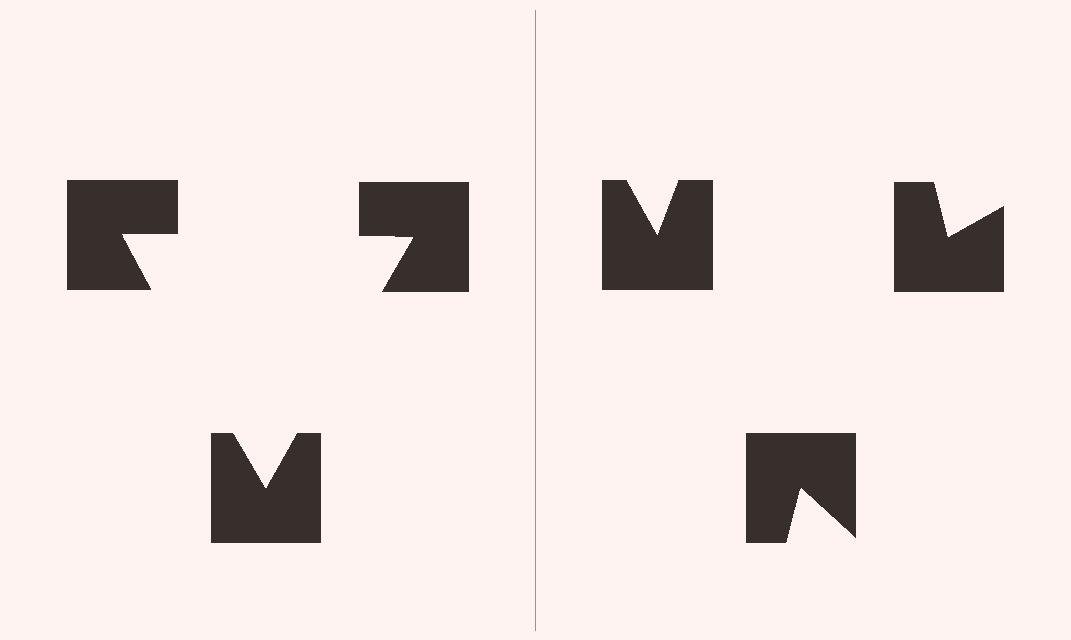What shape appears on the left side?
An illusory triangle.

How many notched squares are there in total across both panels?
6 — 3 on each side.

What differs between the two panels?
The notched squares are positioned identically on both sides; only the wedge orientations differ. On the left they align to a triangle; on the right they are misaligned.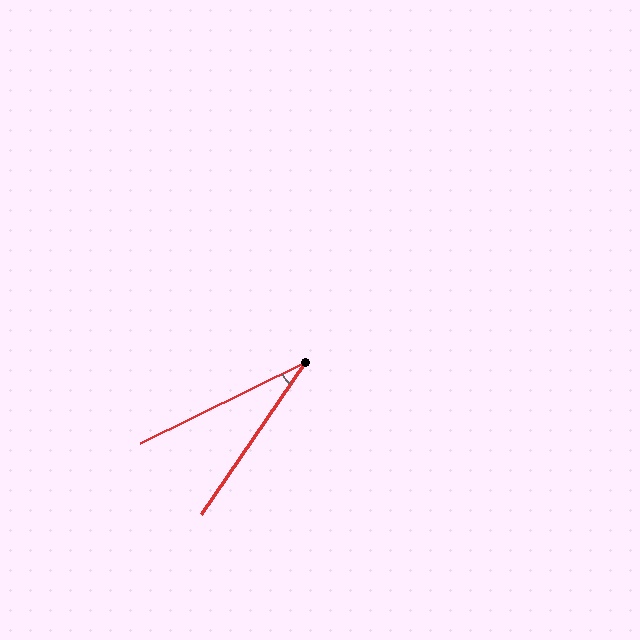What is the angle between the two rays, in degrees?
Approximately 30 degrees.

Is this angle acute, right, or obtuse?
It is acute.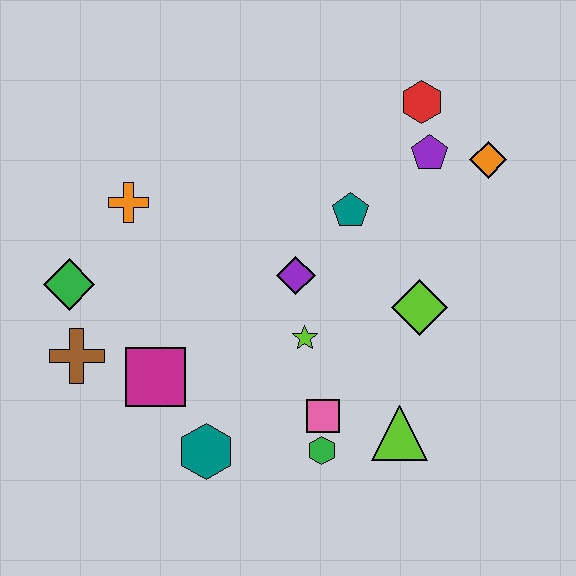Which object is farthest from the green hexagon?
The red hexagon is farthest from the green hexagon.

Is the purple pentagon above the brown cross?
Yes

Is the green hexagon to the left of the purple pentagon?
Yes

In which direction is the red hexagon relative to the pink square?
The red hexagon is above the pink square.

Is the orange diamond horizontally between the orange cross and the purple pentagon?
No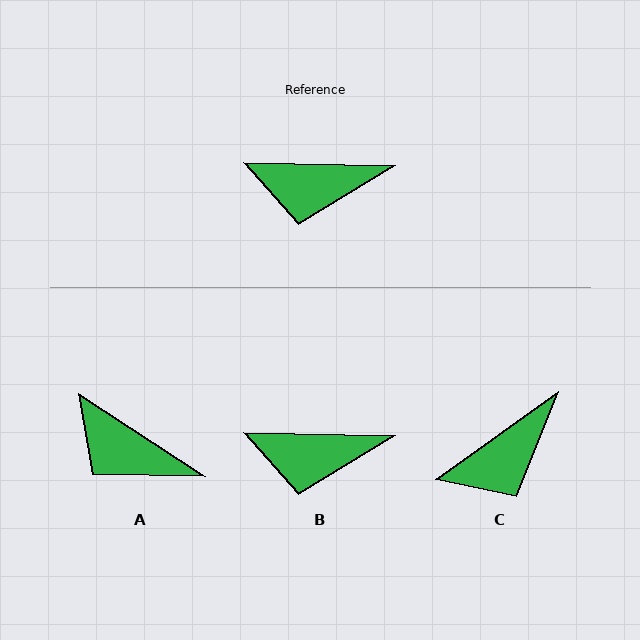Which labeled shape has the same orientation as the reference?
B.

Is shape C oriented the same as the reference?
No, it is off by about 37 degrees.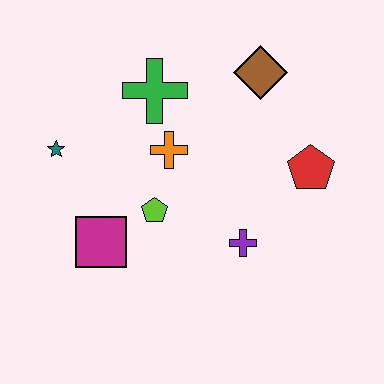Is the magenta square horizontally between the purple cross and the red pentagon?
No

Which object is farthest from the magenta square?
The brown diamond is farthest from the magenta square.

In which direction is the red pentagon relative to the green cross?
The red pentagon is to the right of the green cross.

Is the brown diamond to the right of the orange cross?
Yes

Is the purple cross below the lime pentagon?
Yes